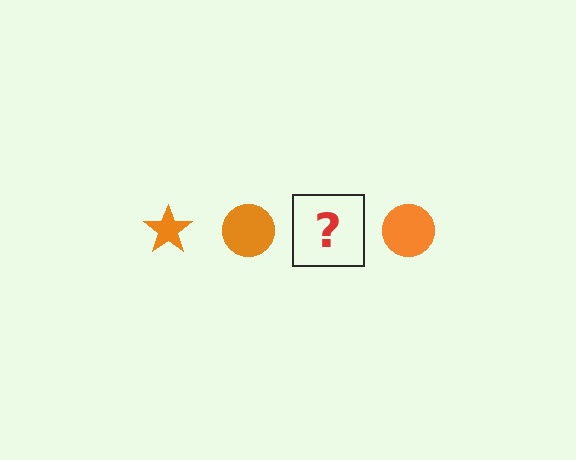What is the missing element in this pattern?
The missing element is an orange star.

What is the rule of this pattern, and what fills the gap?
The rule is that the pattern cycles through star, circle shapes in orange. The gap should be filled with an orange star.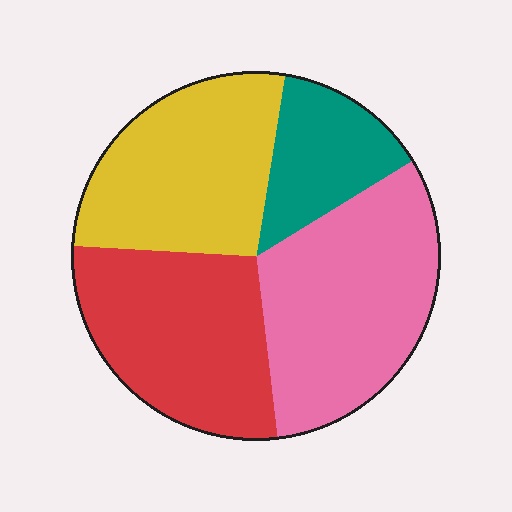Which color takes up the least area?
Teal, at roughly 15%.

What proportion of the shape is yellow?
Yellow takes up about one quarter (1/4) of the shape.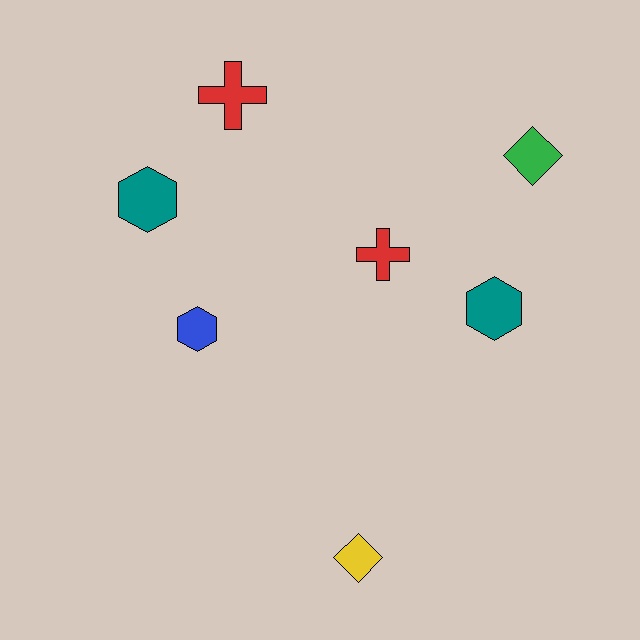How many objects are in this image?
There are 7 objects.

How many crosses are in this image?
There are 2 crosses.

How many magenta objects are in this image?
There are no magenta objects.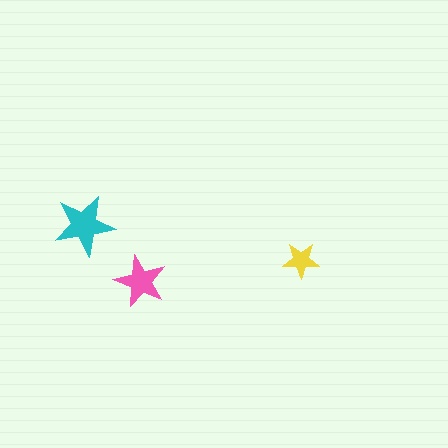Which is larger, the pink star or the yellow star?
The pink one.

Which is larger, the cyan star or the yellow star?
The cyan one.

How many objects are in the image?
There are 3 objects in the image.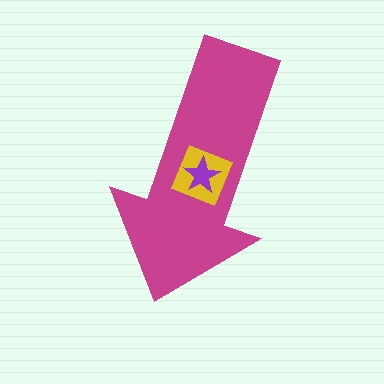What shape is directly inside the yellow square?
The purple star.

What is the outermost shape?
The magenta arrow.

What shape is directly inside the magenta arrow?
The yellow square.